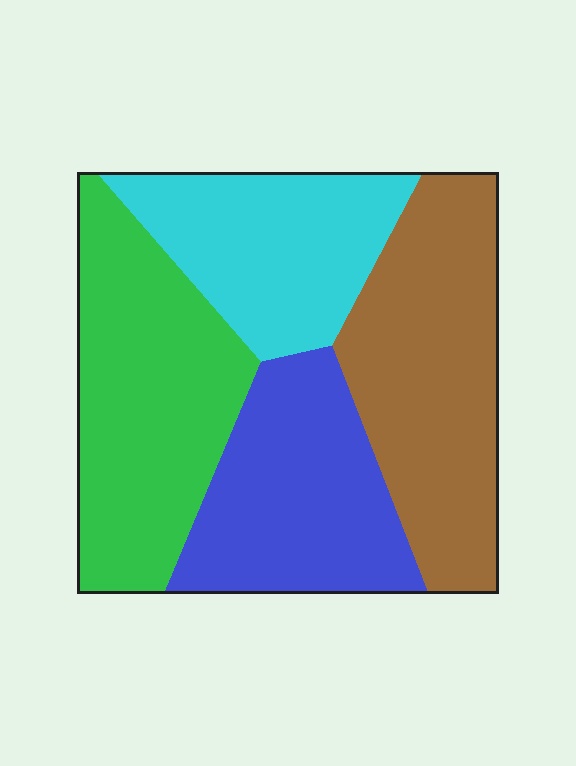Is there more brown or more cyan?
Brown.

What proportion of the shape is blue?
Blue takes up about one quarter (1/4) of the shape.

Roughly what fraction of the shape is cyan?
Cyan takes up about one fifth (1/5) of the shape.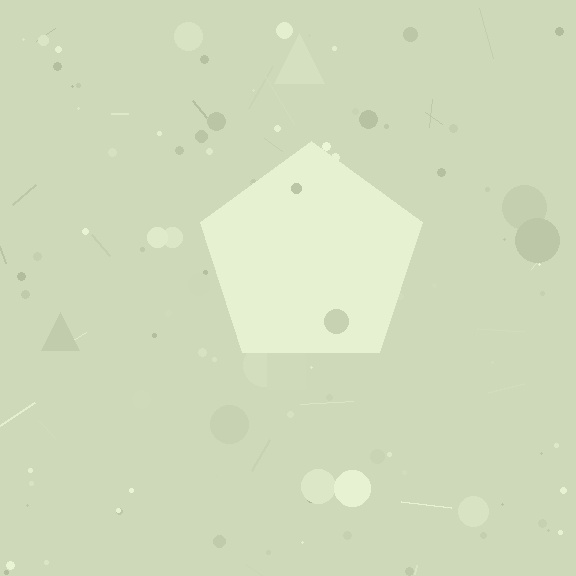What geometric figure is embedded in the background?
A pentagon is embedded in the background.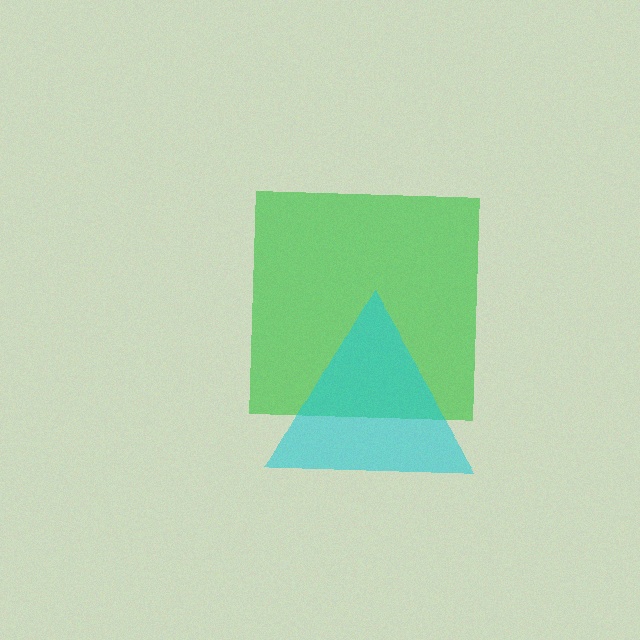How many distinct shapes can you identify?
There are 2 distinct shapes: a green square, a cyan triangle.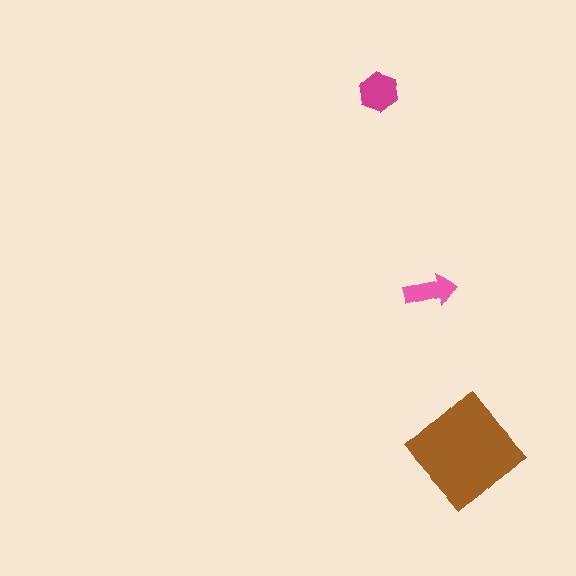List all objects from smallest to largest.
The pink arrow, the magenta hexagon, the brown diamond.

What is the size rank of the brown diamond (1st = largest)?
1st.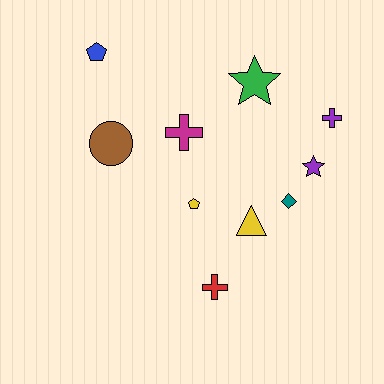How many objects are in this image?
There are 10 objects.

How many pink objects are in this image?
There are no pink objects.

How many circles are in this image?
There is 1 circle.